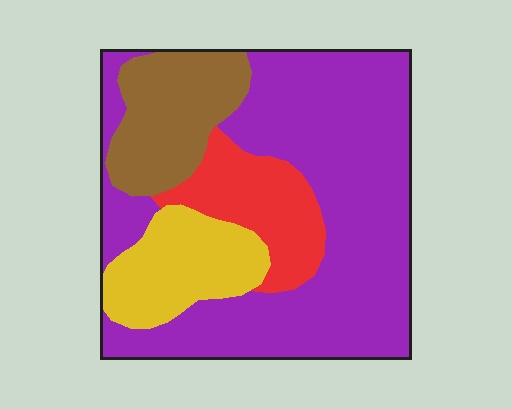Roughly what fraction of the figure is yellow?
Yellow takes up about one eighth (1/8) of the figure.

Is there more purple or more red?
Purple.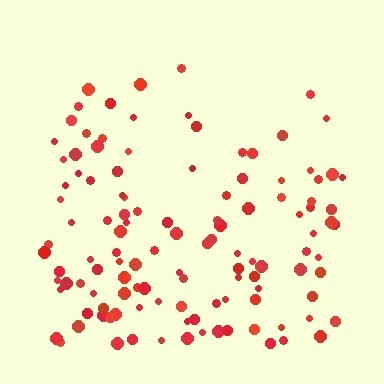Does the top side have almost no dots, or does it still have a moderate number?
Still a moderate number, just noticeably fewer than the bottom.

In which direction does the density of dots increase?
From top to bottom, with the bottom side densest.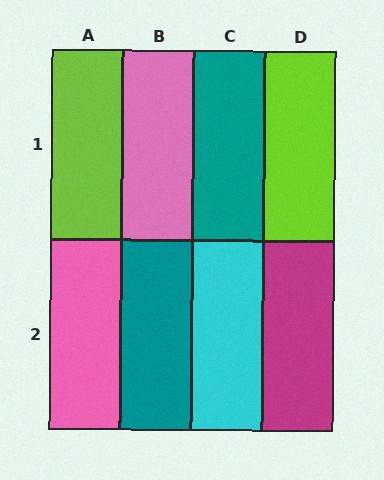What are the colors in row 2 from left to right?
Pink, teal, cyan, magenta.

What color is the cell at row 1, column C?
Teal.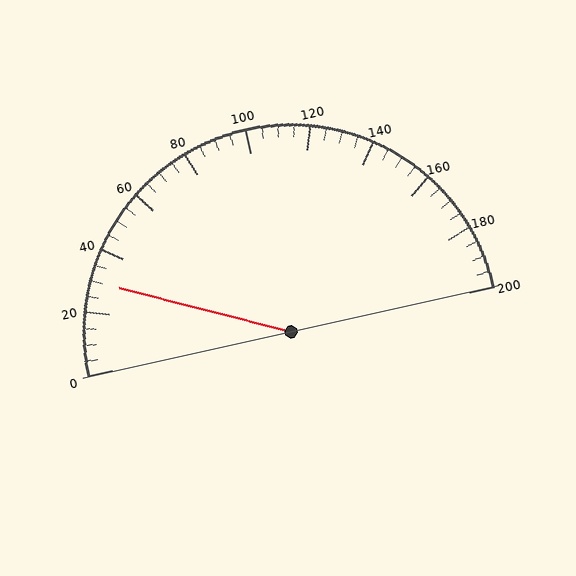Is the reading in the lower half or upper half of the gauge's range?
The reading is in the lower half of the range (0 to 200).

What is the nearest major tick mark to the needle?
The nearest major tick mark is 40.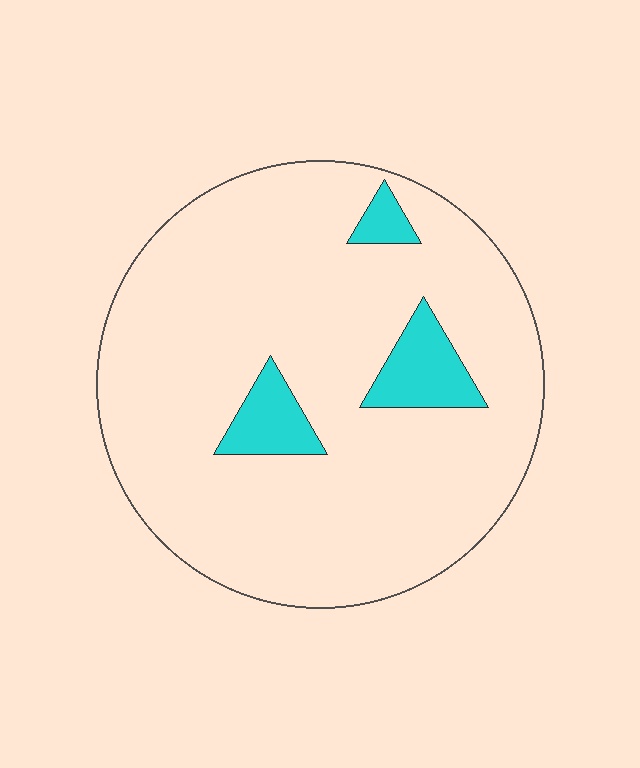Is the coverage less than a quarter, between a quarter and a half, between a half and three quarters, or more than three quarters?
Less than a quarter.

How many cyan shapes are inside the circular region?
3.